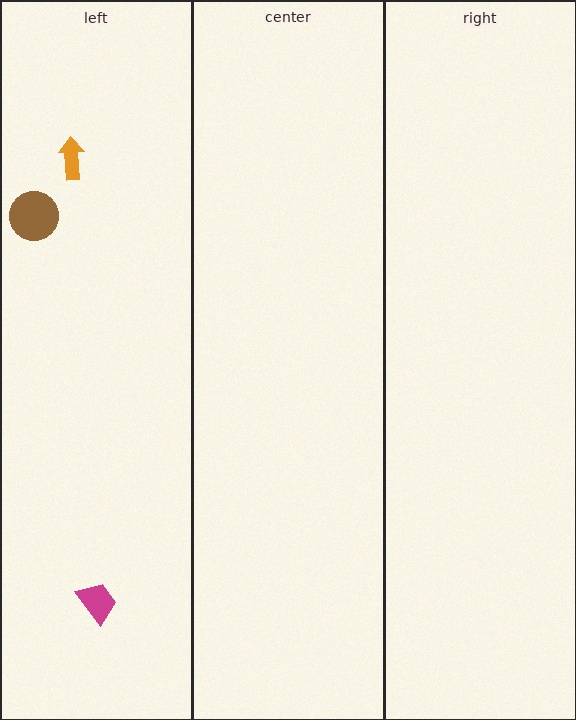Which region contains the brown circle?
The left region.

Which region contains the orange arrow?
The left region.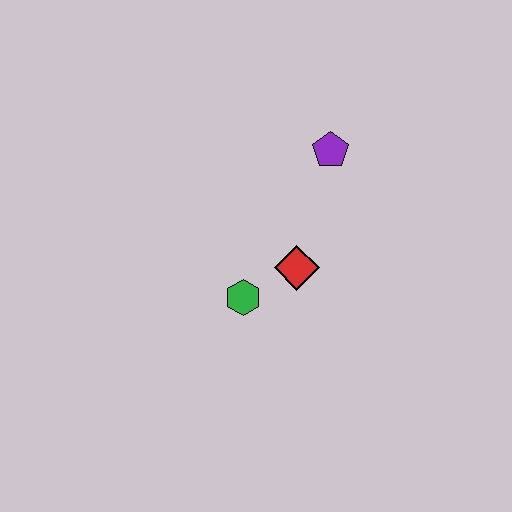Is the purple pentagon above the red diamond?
Yes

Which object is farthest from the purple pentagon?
The green hexagon is farthest from the purple pentagon.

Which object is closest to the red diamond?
The green hexagon is closest to the red diamond.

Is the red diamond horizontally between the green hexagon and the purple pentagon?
Yes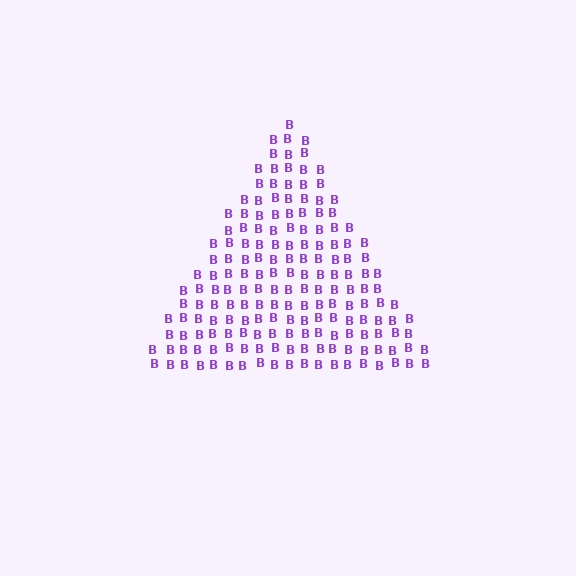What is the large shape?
The large shape is a triangle.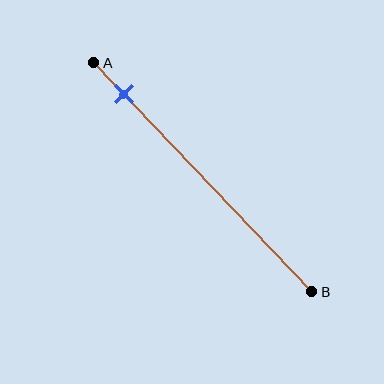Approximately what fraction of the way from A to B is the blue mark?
The blue mark is approximately 15% of the way from A to B.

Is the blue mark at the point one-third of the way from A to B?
No, the mark is at about 15% from A, not at the 33% one-third point.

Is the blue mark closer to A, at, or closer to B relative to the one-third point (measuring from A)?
The blue mark is closer to point A than the one-third point of segment AB.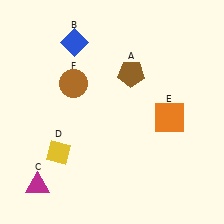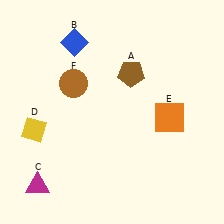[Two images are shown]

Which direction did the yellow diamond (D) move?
The yellow diamond (D) moved left.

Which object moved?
The yellow diamond (D) moved left.